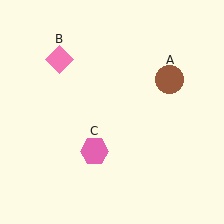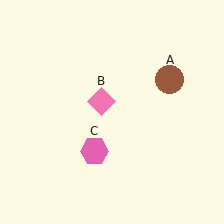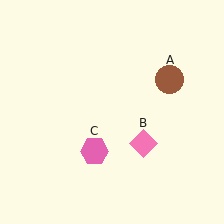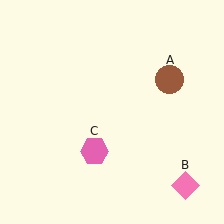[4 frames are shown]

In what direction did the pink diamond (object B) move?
The pink diamond (object B) moved down and to the right.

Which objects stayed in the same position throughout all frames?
Brown circle (object A) and pink hexagon (object C) remained stationary.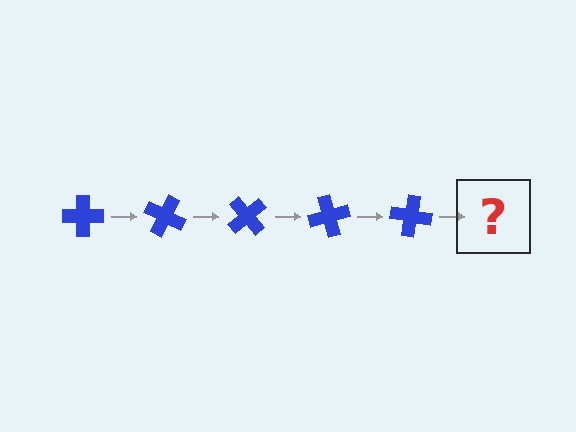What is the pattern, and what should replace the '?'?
The pattern is that the cross rotates 25 degrees each step. The '?' should be a blue cross rotated 125 degrees.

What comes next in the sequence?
The next element should be a blue cross rotated 125 degrees.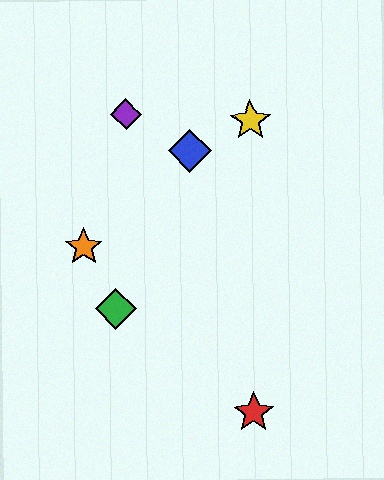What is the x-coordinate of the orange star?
The orange star is at x≈84.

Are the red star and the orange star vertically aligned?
No, the red star is at x≈254 and the orange star is at x≈84.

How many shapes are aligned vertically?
2 shapes (the red star, the yellow star) are aligned vertically.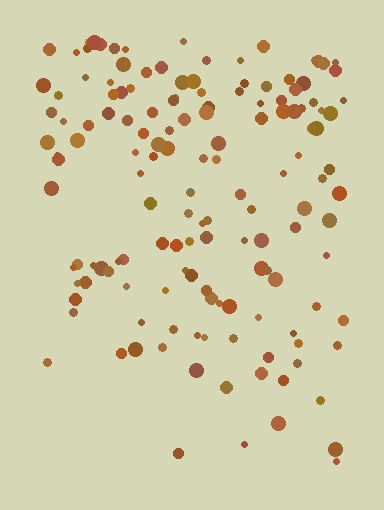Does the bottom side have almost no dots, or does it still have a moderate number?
Still a moderate number, just noticeably fewer than the top.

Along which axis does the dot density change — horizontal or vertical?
Vertical.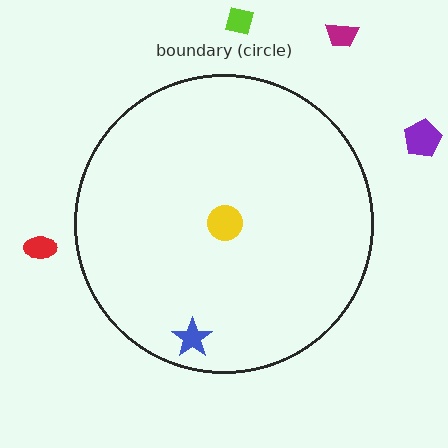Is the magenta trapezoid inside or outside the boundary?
Outside.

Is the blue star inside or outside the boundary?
Inside.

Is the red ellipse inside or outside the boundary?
Outside.